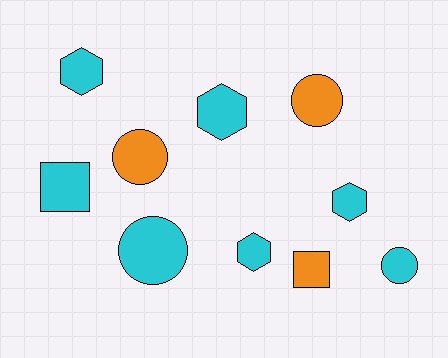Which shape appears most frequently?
Circle, with 4 objects.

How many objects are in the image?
There are 10 objects.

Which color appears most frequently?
Cyan, with 7 objects.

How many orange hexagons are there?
There are no orange hexagons.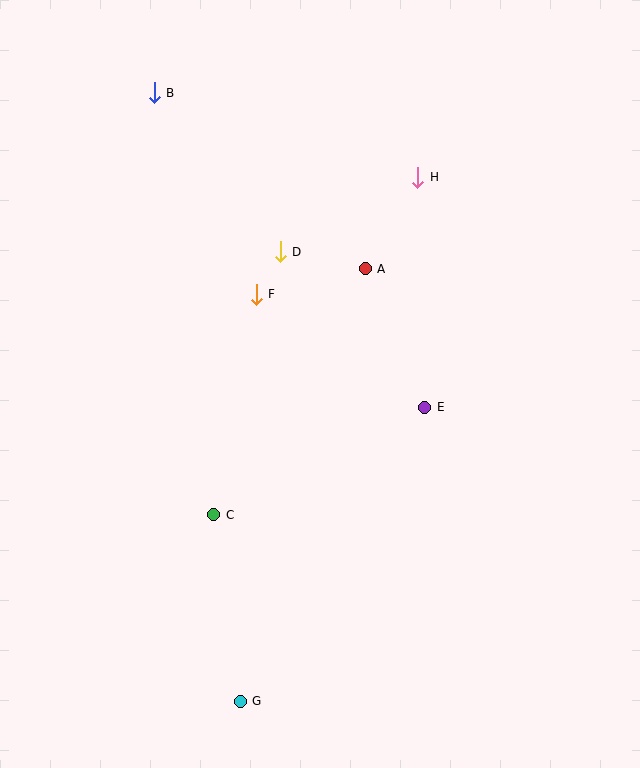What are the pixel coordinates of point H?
Point H is at (418, 177).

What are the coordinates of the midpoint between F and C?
The midpoint between F and C is at (235, 404).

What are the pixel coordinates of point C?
Point C is at (214, 515).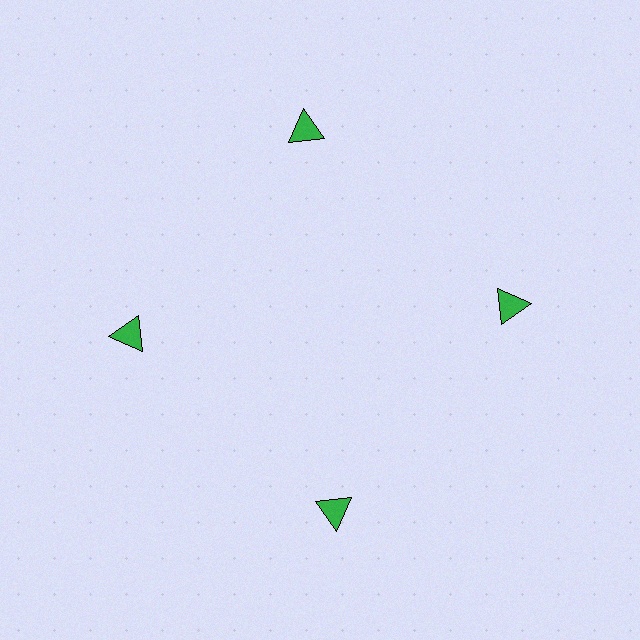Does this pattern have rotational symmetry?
Yes, this pattern has 4-fold rotational symmetry. It looks the same after rotating 90 degrees around the center.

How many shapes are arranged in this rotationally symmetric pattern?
There are 4 shapes, arranged in 4 groups of 1.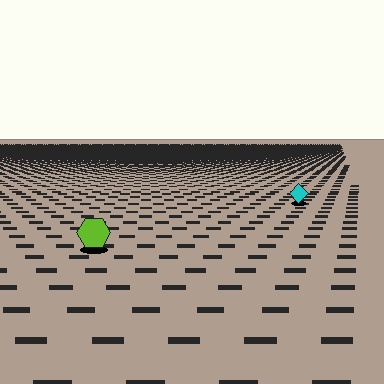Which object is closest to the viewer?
The lime hexagon is closest. The texture marks near it are larger and more spread out.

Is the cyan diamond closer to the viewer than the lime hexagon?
No. The lime hexagon is closer — you can tell from the texture gradient: the ground texture is coarser near it.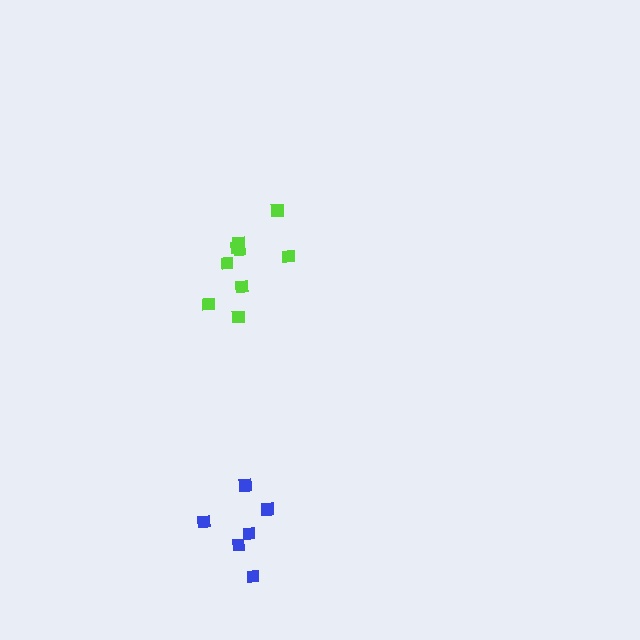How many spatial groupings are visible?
There are 2 spatial groupings.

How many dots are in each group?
Group 1: 9 dots, Group 2: 6 dots (15 total).